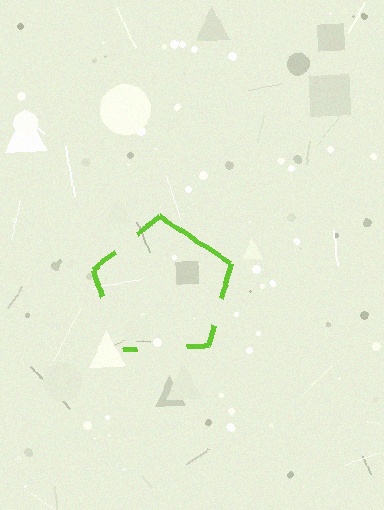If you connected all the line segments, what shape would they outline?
They would outline a pentagon.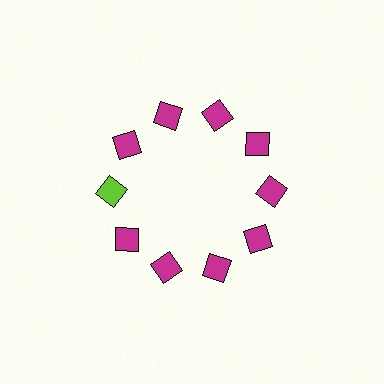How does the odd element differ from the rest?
It has a different color: lime instead of magenta.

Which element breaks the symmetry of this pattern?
The lime square at roughly the 9 o'clock position breaks the symmetry. All other shapes are magenta squares.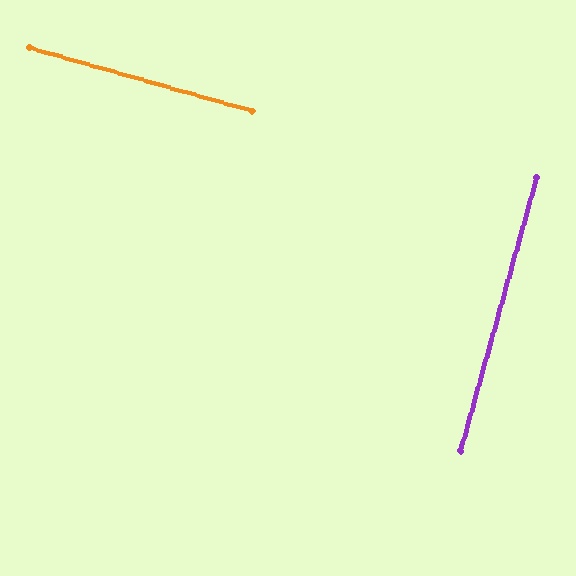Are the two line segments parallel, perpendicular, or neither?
Perpendicular — they meet at approximately 90°.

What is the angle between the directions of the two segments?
Approximately 90 degrees.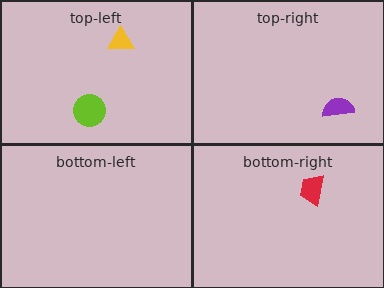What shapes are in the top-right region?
The purple semicircle.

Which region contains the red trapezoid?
The bottom-right region.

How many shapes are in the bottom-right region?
1.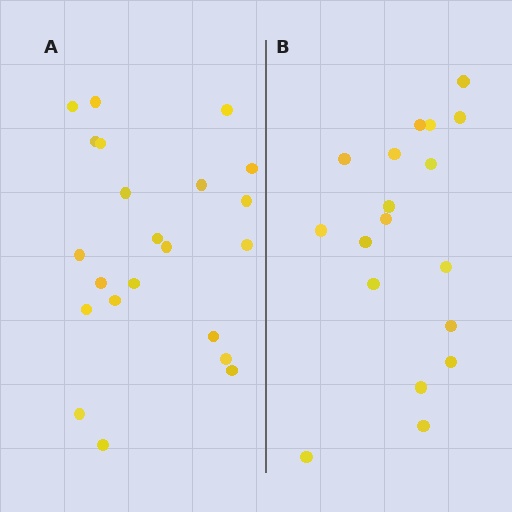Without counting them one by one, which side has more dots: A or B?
Region A (the left region) has more dots.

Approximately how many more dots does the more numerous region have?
Region A has about 4 more dots than region B.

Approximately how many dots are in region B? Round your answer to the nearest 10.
About 20 dots. (The exact count is 18, which rounds to 20.)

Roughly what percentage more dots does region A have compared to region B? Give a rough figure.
About 20% more.